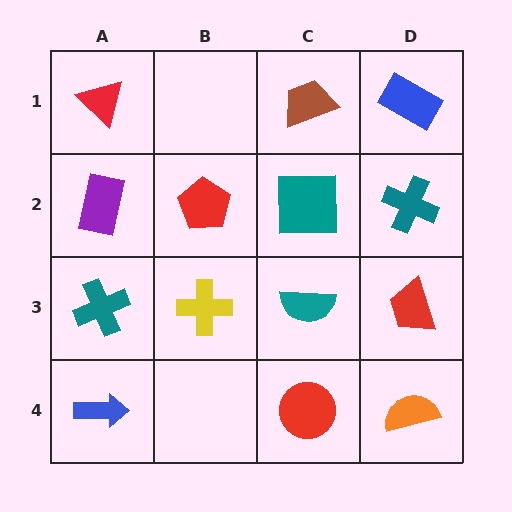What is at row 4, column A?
A blue arrow.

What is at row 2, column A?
A purple rectangle.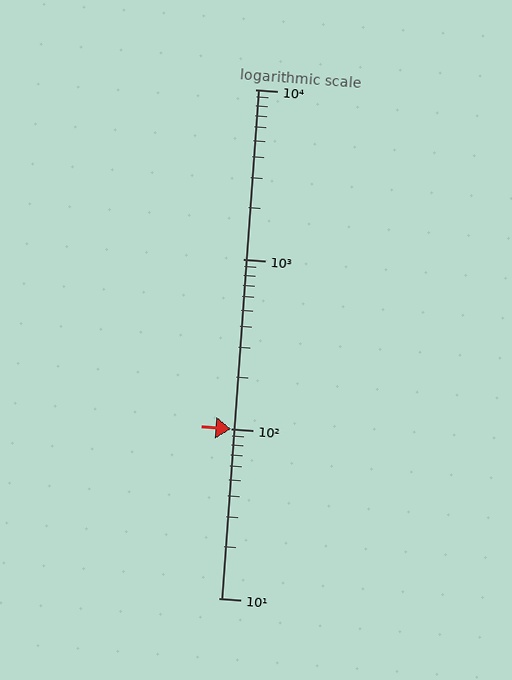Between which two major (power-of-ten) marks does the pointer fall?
The pointer is between 100 and 1000.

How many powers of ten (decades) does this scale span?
The scale spans 3 decades, from 10 to 10000.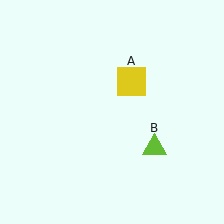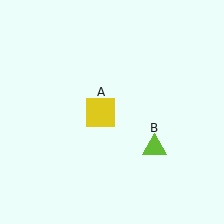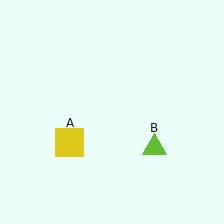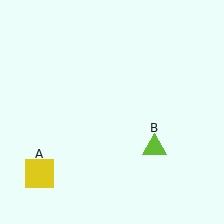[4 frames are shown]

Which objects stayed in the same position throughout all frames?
Lime triangle (object B) remained stationary.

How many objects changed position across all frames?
1 object changed position: yellow square (object A).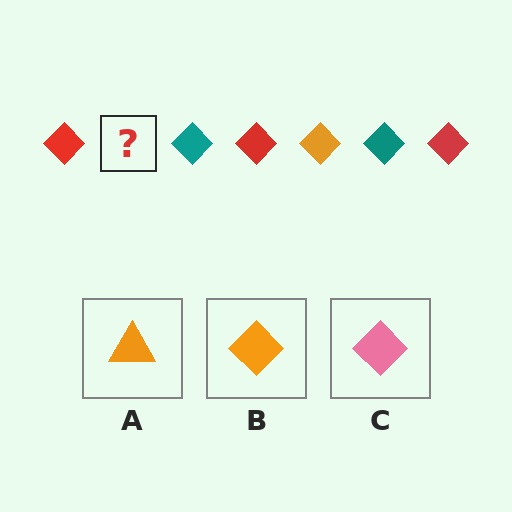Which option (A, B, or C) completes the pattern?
B.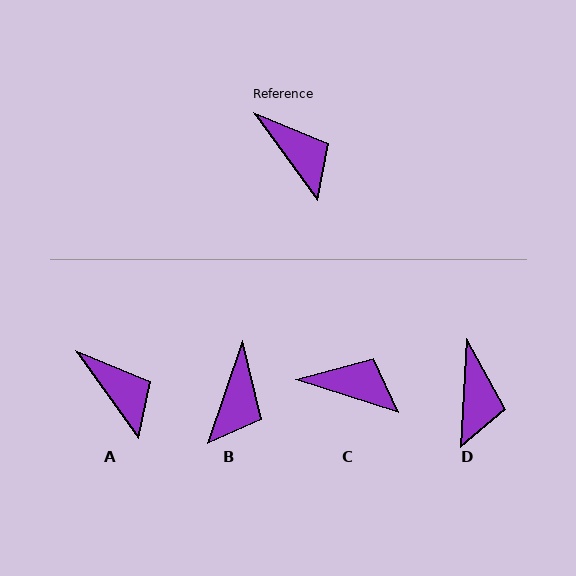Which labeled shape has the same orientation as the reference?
A.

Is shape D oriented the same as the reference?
No, it is off by about 39 degrees.